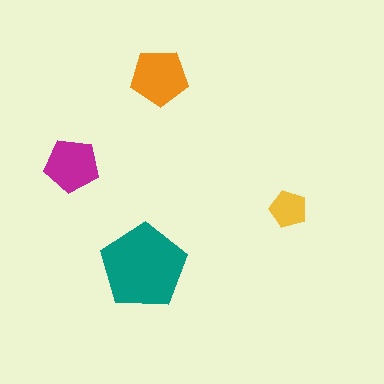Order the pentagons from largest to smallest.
the teal one, the orange one, the magenta one, the yellow one.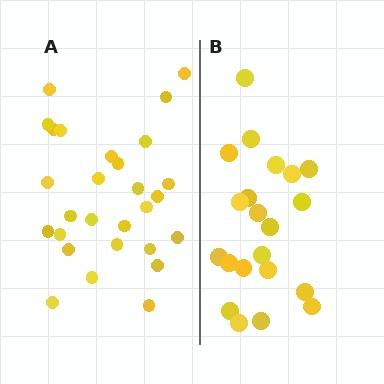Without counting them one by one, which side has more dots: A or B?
Region A (the left region) has more dots.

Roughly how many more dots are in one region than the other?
Region A has roughly 8 or so more dots than region B.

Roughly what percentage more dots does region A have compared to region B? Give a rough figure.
About 35% more.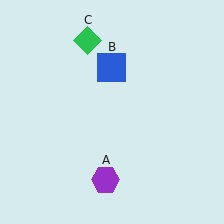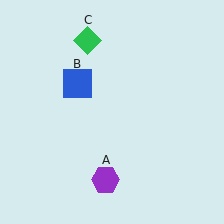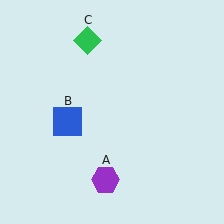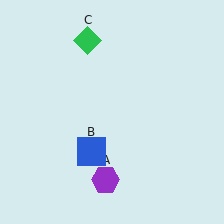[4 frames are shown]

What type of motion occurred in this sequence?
The blue square (object B) rotated counterclockwise around the center of the scene.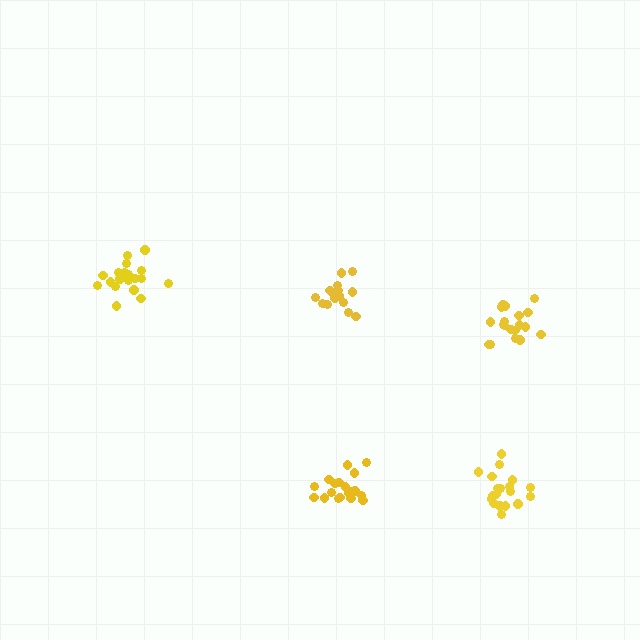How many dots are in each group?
Group 1: 19 dots, Group 2: 20 dots, Group 3: 19 dots, Group 4: 19 dots, Group 5: 15 dots (92 total).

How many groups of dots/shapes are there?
There are 5 groups.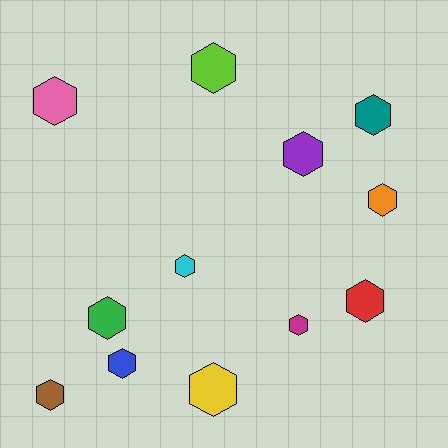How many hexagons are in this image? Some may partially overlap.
There are 12 hexagons.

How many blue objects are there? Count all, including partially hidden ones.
There is 1 blue object.